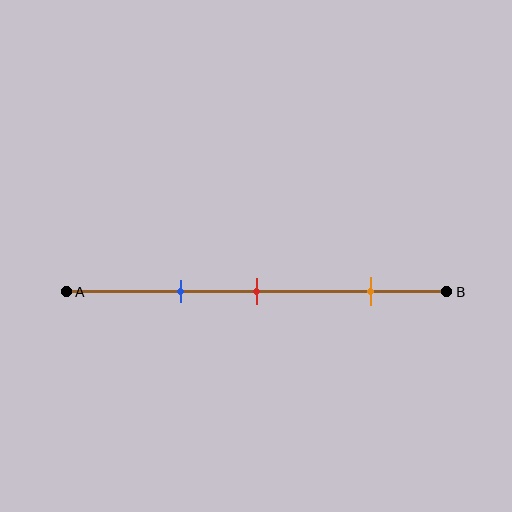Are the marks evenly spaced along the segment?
No, the marks are not evenly spaced.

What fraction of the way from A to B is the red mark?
The red mark is approximately 50% (0.5) of the way from A to B.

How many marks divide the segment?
There are 3 marks dividing the segment.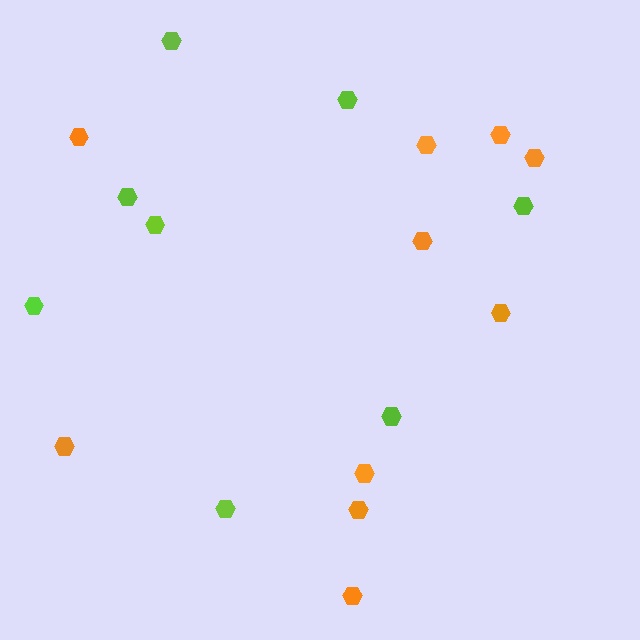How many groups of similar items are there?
There are 2 groups: one group of orange hexagons (10) and one group of lime hexagons (8).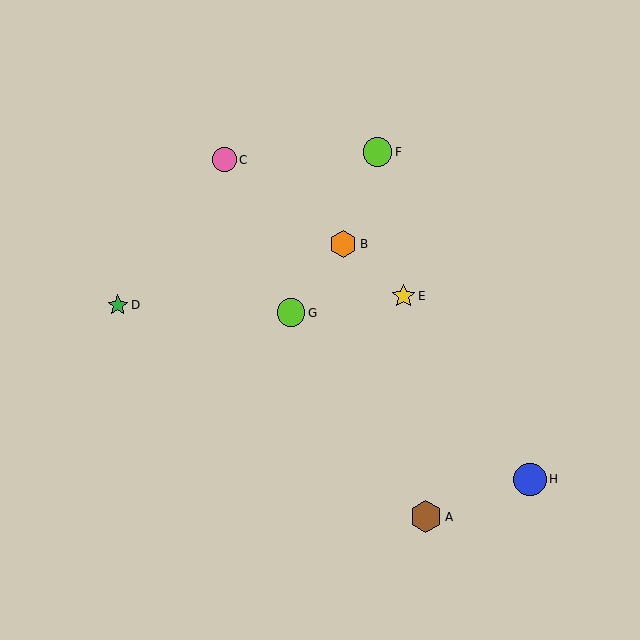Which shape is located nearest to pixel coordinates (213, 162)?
The pink circle (labeled C) at (225, 160) is nearest to that location.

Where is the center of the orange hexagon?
The center of the orange hexagon is at (343, 244).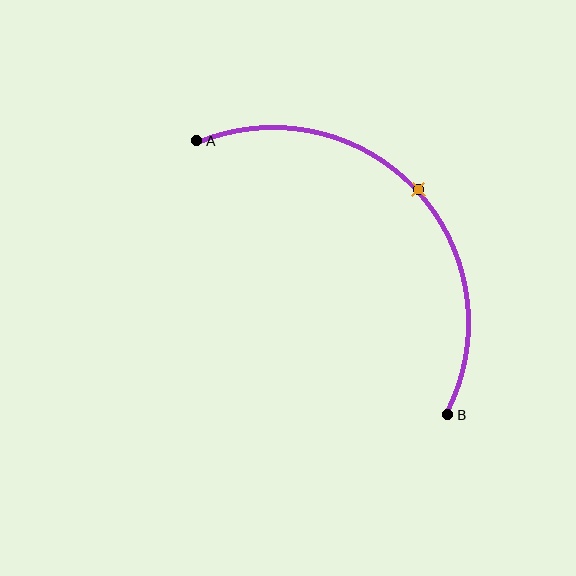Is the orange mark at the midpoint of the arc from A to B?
Yes. The orange mark lies on the arc at equal arc-length from both A and B — it is the arc midpoint.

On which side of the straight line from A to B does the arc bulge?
The arc bulges above and to the right of the straight line connecting A and B.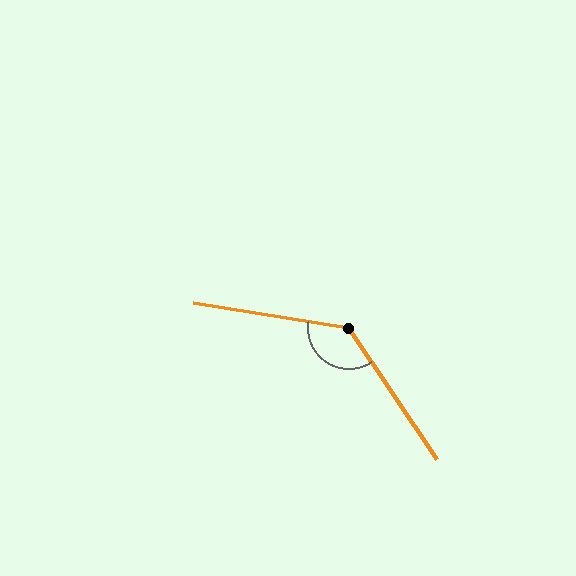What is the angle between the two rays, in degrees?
Approximately 133 degrees.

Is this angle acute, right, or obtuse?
It is obtuse.